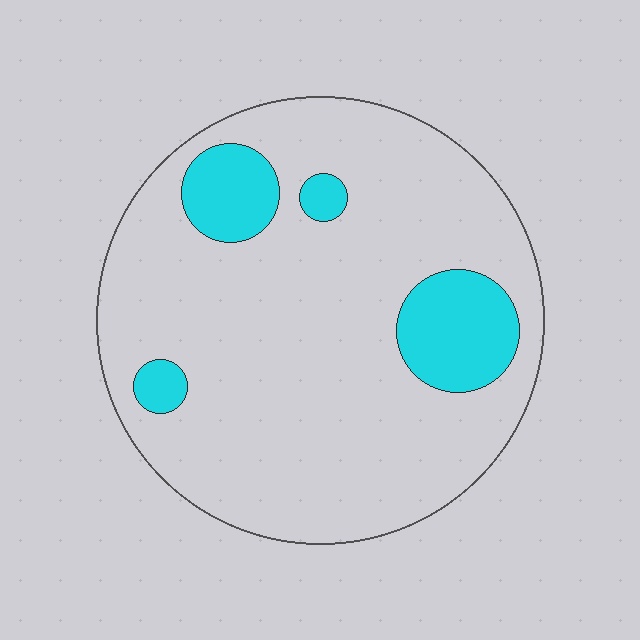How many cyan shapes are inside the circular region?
4.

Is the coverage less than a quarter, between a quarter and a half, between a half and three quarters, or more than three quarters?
Less than a quarter.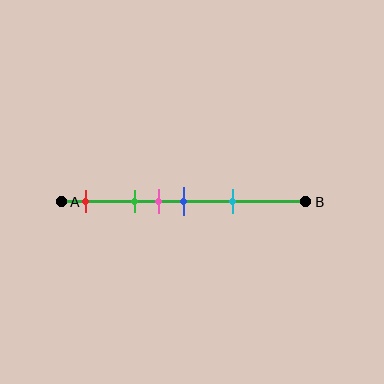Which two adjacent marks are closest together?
The pink and blue marks are the closest adjacent pair.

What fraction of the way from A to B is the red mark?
The red mark is approximately 10% (0.1) of the way from A to B.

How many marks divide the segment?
There are 5 marks dividing the segment.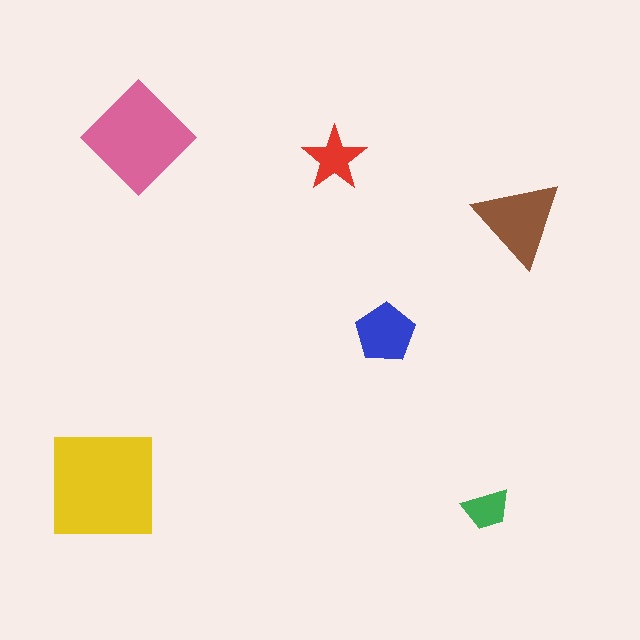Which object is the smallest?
The green trapezoid.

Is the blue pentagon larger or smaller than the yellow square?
Smaller.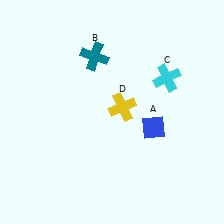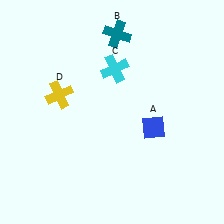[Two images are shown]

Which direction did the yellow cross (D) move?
The yellow cross (D) moved left.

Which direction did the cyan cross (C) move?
The cyan cross (C) moved left.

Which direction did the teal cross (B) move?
The teal cross (B) moved right.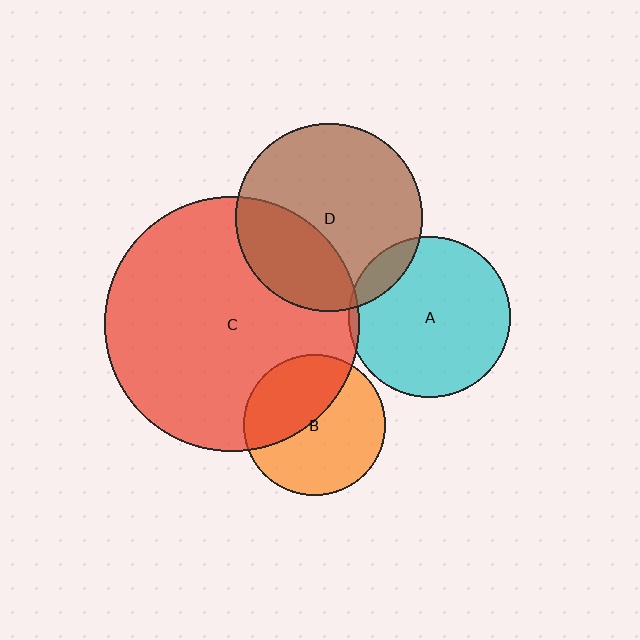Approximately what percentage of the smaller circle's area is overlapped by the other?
Approximately 30%.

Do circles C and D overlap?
Yes.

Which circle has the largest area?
Circle C (red).